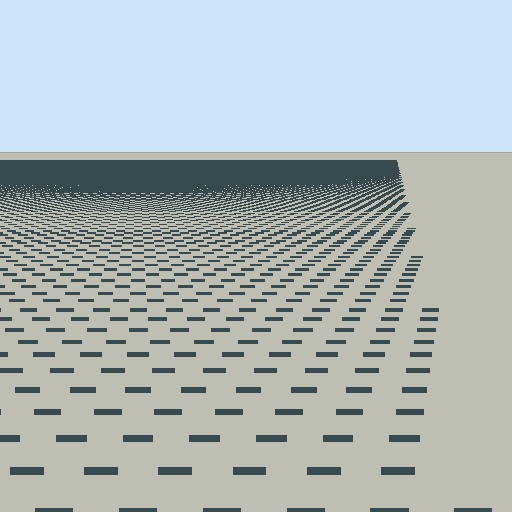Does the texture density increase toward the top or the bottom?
Density increases toward the top.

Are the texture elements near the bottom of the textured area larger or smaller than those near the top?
Larger. Near the bottom, elements are closer to the viewer and appear at a bigger on-screen size.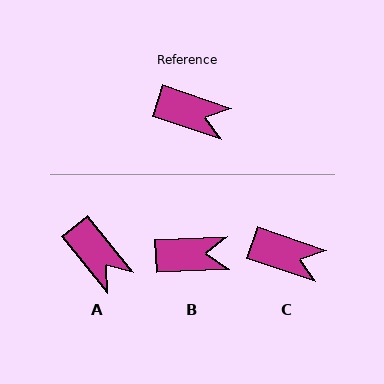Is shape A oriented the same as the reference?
No, it is off by about 32 degrees.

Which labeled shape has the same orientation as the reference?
C.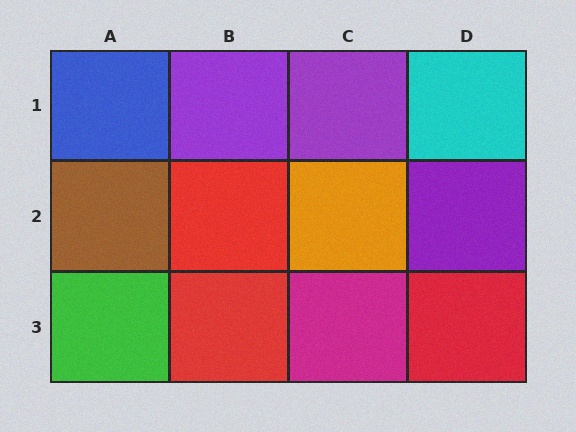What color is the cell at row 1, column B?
Purple.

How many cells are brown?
1 cell is brown.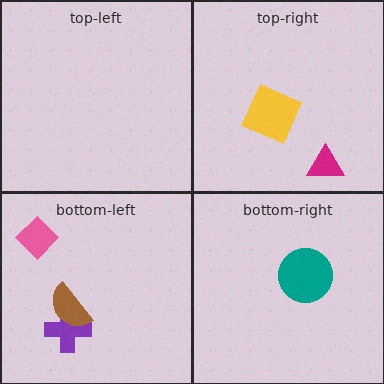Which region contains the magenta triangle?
The top-right region.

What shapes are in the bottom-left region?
The purple cross, the pink diamond, the brown semicircle.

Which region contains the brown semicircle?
The bottom-left region.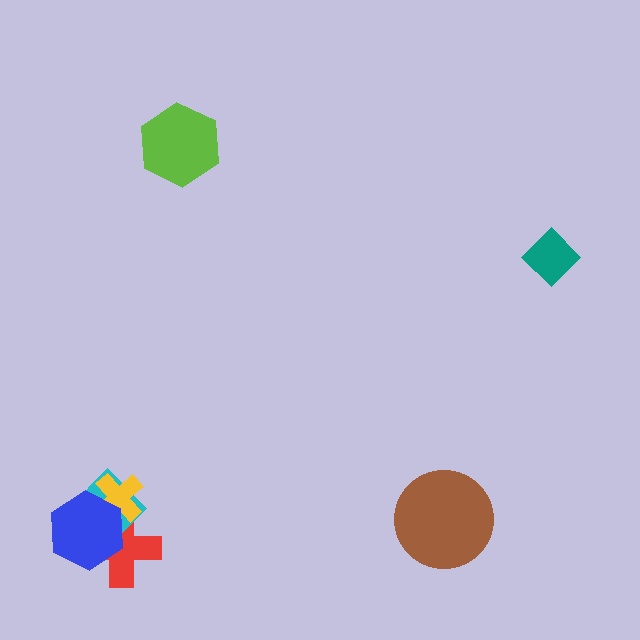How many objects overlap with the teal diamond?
0 objects overlap with the teal diamond.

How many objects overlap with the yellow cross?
3 objects overlap with the yellow cross.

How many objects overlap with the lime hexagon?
0 objects overlap with the lime hexagon.